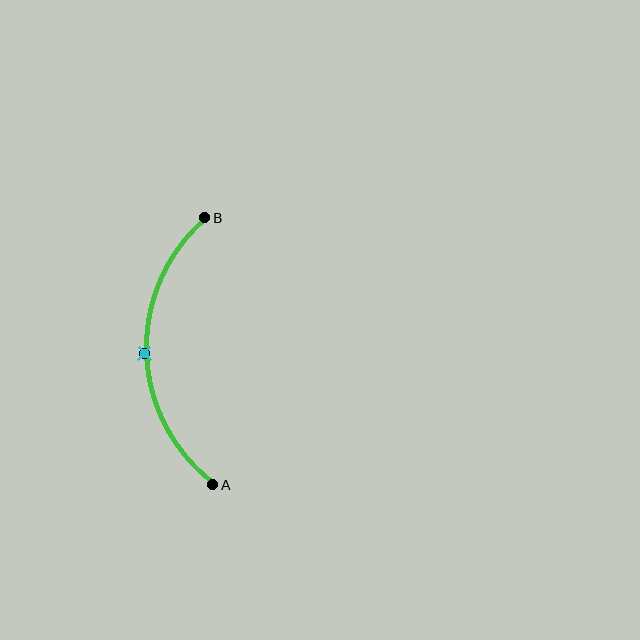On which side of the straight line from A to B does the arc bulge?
The arc bulges to the left of the straight line connecting A and B.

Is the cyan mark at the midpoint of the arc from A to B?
Yes. The cyan mark lies on the arc at equal arc-length from both A and B — it is the arc midpoint.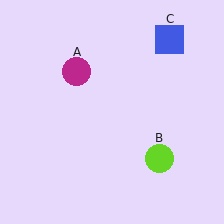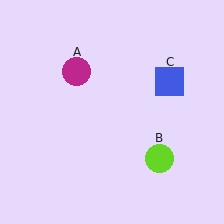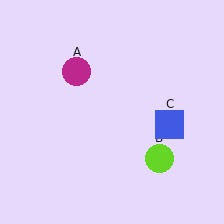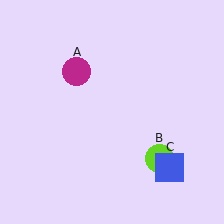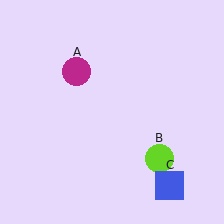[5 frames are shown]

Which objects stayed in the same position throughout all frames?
Magenta circle (object A) and lime circle (object B) remained stationary.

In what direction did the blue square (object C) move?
The blue square (object C) moved down.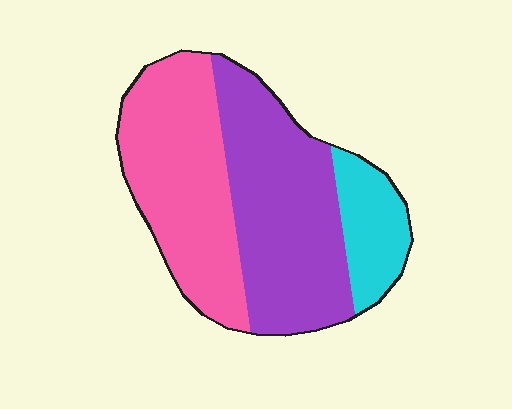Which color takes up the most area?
Purple, at roughly 45%.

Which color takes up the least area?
Cyan, at roughly 15%.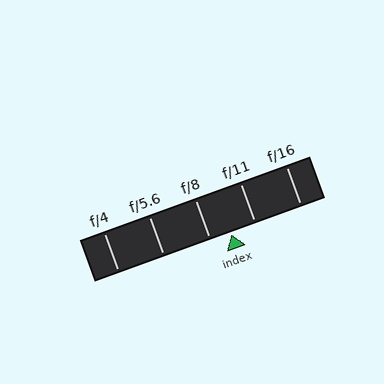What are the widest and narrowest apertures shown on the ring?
The widest aperture shown is f/4 and the narrowest is f/16.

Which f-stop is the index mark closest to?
The index mark is closest to f/8.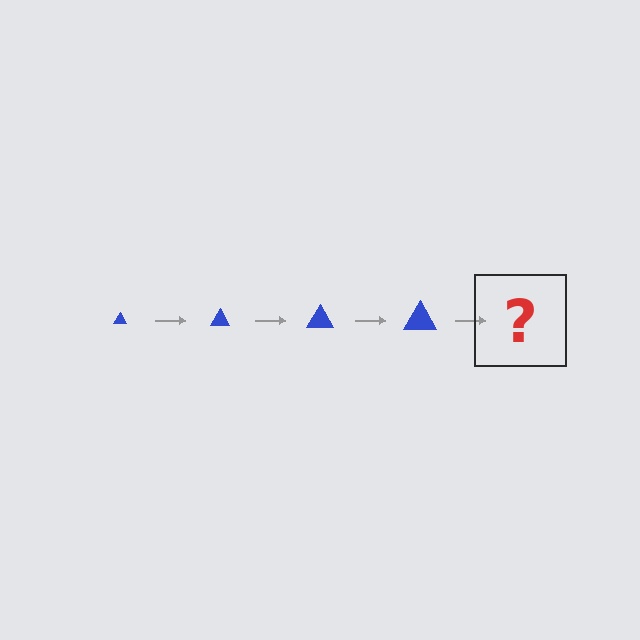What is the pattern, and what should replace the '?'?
The pattern is that the triangle gets progressively larger each step. The '?' should be a blue triangle, larger than the previous one.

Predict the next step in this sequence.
The next step is a blue triangle, larger than the previous one.